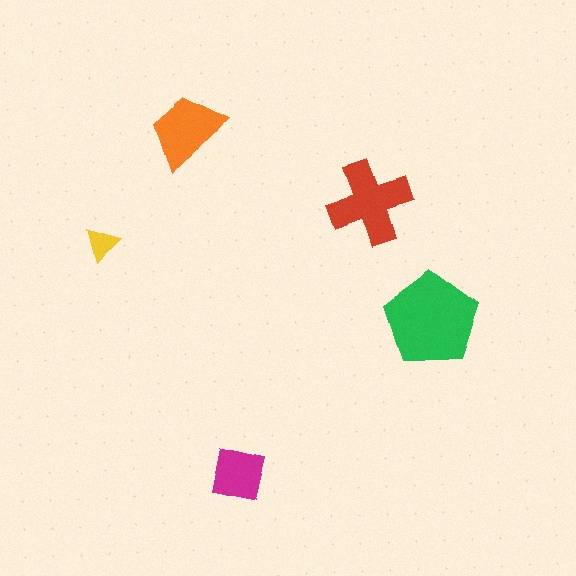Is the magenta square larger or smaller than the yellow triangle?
Larger.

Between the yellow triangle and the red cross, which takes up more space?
The red cross.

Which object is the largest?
The green pentagon.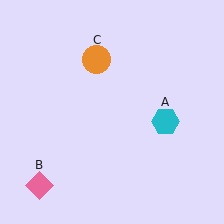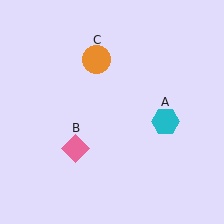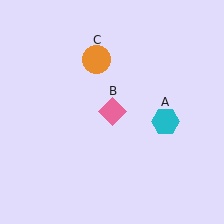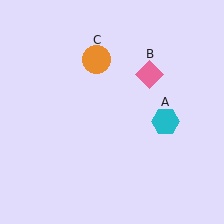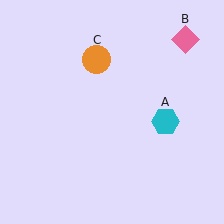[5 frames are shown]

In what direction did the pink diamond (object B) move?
The pink diamond (object B) moved up and to the right.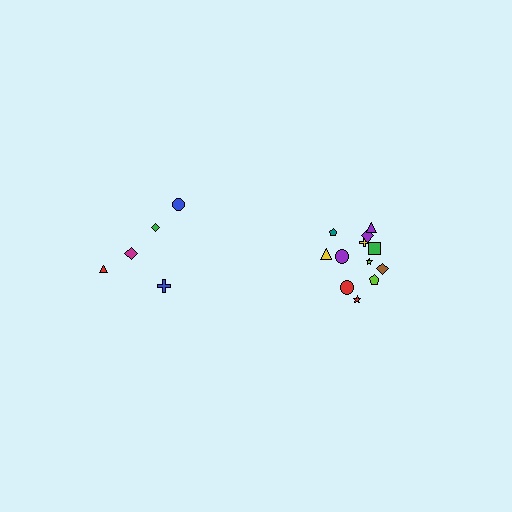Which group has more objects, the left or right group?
The right group.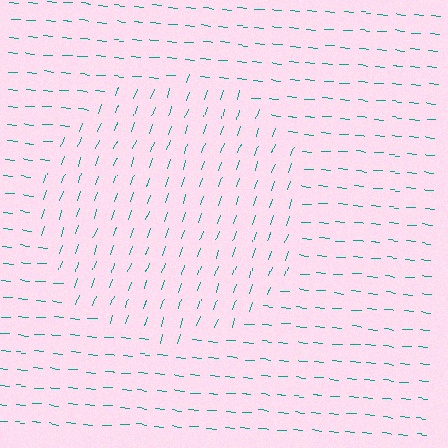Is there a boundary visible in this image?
Yes, there is a texture boundary formed by a change in line orientation.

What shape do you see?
I see a circle.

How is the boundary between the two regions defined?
The boundary is defined purely by a change in line orientation (approximately 76 degrees difference). All lines are the same color and thickness.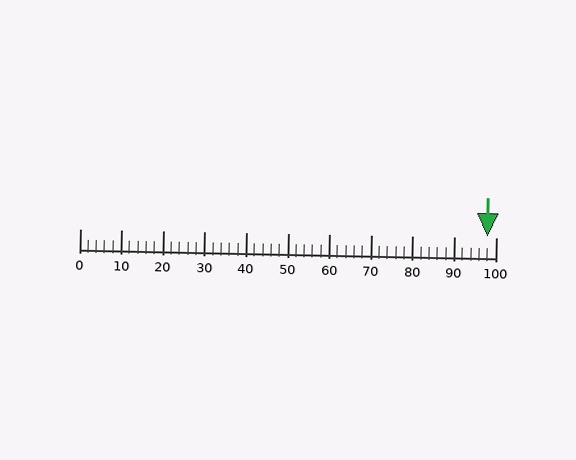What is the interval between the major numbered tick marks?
The major tick marks are spaced 10 units apart.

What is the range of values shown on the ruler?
The ruler shows values from 0 to 100.